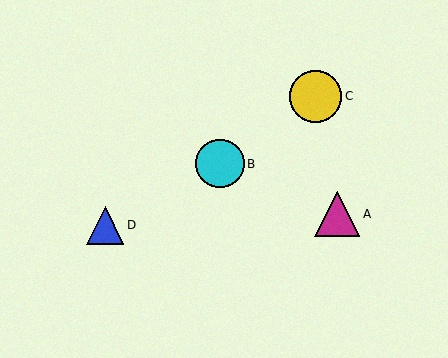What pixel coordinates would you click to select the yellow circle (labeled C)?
Click at (316, 96) to select the yellow circle C.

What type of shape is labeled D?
Shape D is a blue triangle.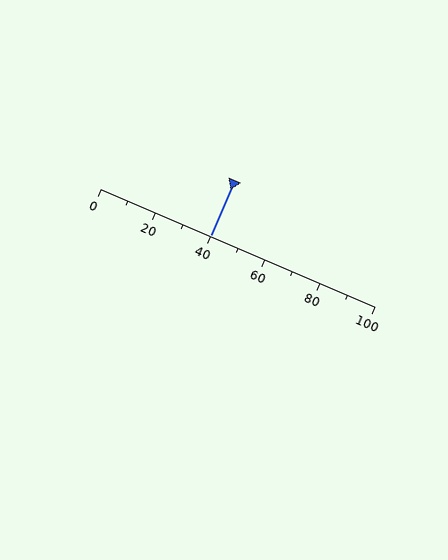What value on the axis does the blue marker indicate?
The marker indicates approximately 40.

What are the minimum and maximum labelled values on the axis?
The axis runs from 0 to 100.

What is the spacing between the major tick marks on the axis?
The major ticks are spaced 20 apart.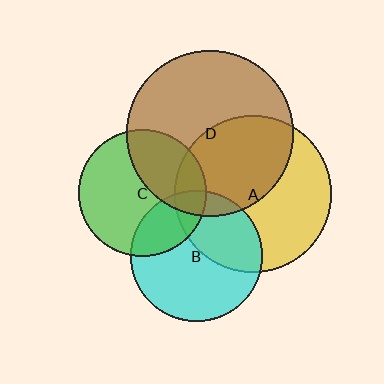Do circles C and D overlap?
Yes.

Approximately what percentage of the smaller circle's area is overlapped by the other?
Approximately 35%.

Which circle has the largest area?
Circle D (brown).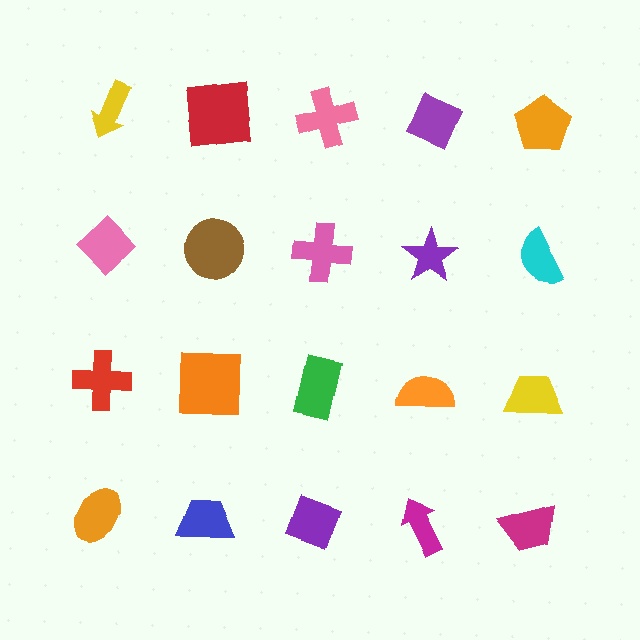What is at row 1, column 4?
A purple diamond.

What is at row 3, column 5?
A yellow trapezoid.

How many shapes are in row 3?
5 shapes.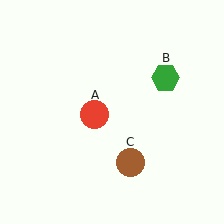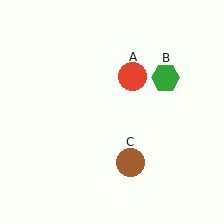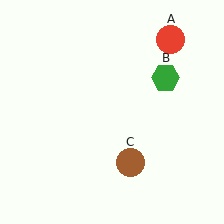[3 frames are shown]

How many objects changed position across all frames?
1 object changed position: red circle (object A).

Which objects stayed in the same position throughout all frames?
Green hexagon (object B) and brown circle (object C) remained stationary.